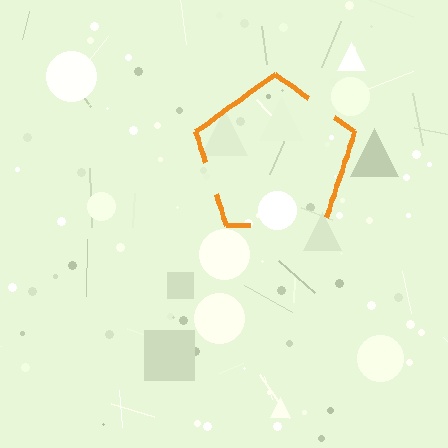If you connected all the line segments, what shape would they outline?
They would outline a pentagon.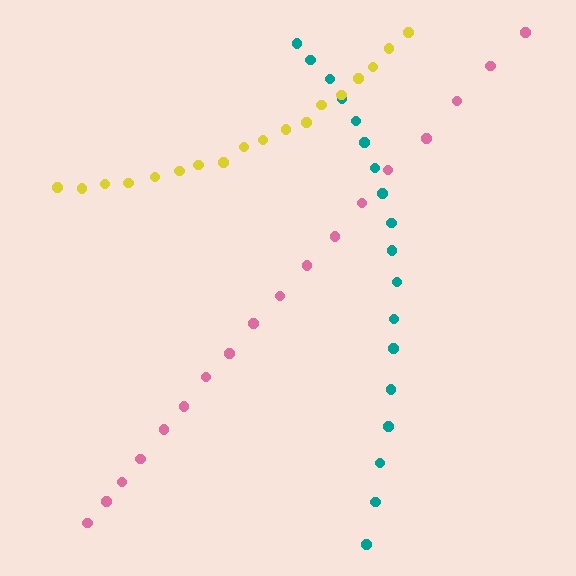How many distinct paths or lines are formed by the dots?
There are 3 distinct paths.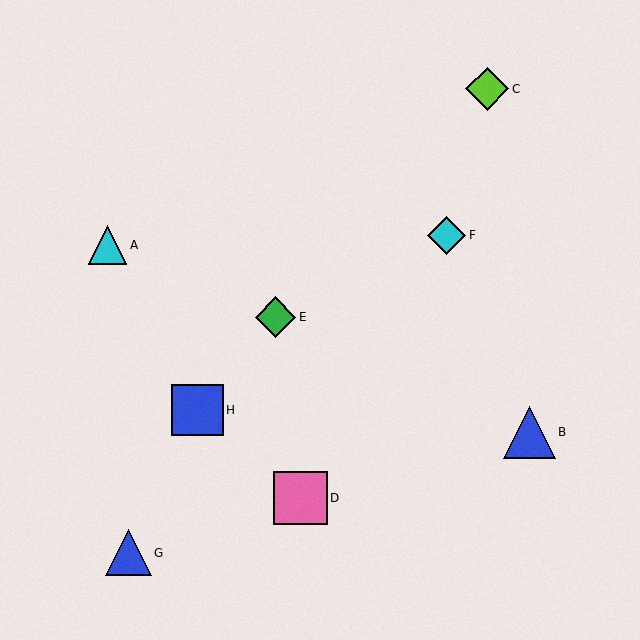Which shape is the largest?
The pink square (labeled D) is the largest.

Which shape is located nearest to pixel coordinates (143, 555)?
The blue triangle (labeled G) at (128, 553) is nearest to that location.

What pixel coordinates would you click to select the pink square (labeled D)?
Click at (300, 498) to select the pink square D.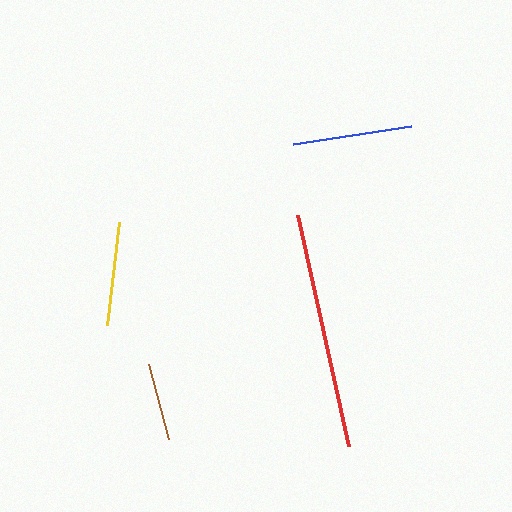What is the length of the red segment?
The red segment is approximately 236 pixels long.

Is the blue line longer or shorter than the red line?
The red line is longer than the blue line.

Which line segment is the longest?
The red line is the longest at approximately 236 pixels.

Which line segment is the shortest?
The brown line is the shortest at approximately 78 pixels.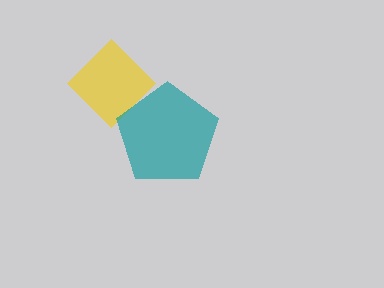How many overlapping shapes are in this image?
There are 2 overlapping shapes in the image.